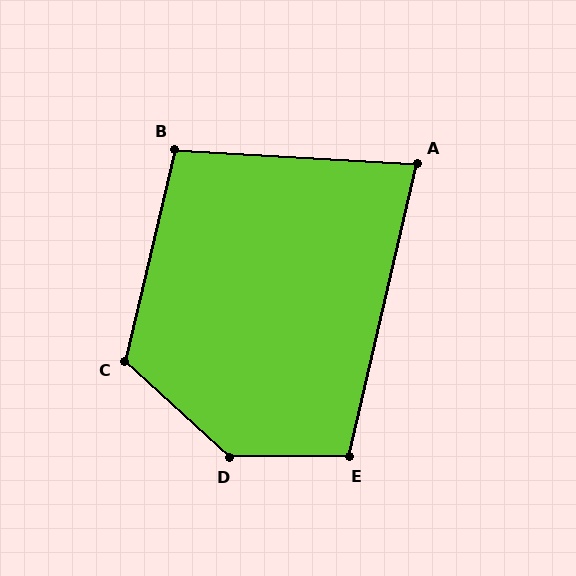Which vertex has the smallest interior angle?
A, at approximately 80 degrees.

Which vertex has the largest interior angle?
D, at approximately 137 degrees.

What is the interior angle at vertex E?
Approximately 104 degrees (obtuse).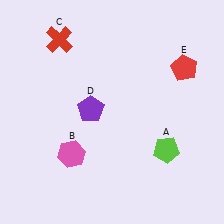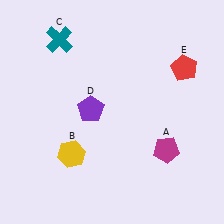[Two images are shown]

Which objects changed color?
A changed from lime to magenta. B changed from pink to yellow. C changed from red to teal.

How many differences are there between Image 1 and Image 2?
There are 3 differences between the two images.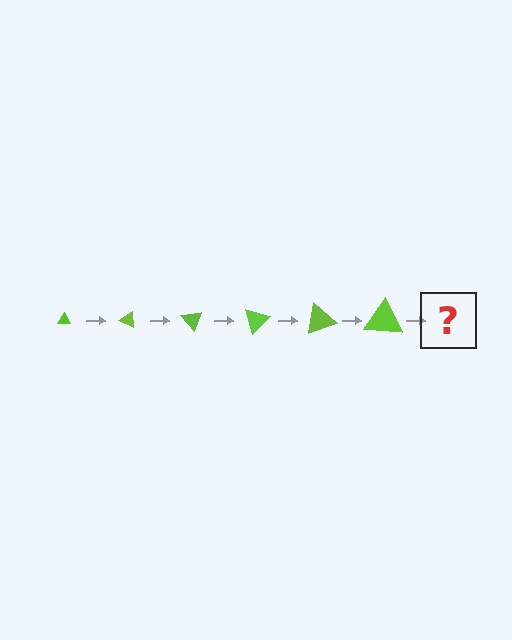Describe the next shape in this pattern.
It should be a triangle, larger than the previous one and rotated 150 degrees from the start.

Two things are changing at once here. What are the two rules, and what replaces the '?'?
The two rules are that the triangle grows larger each step and it rotates 25 degrees each step. The '?' should be a triangle, larger than the previous one and rotated 150 degrees from the start.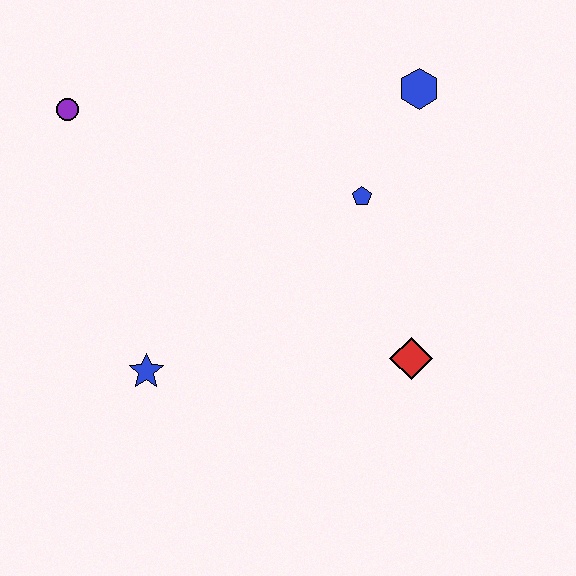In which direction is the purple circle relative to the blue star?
The purple circle is above the blue star.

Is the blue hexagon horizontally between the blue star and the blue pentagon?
No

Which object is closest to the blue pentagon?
The blue hexagon is closest to the blue pentagon.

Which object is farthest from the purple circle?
The red diamond is farthest from the purple circle.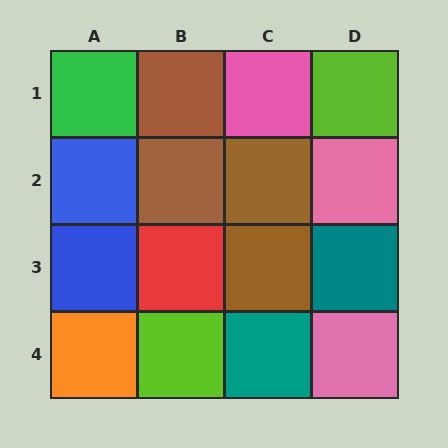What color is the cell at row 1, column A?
Green.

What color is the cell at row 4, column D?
Pink.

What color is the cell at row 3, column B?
Red.